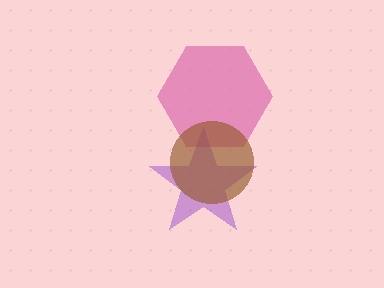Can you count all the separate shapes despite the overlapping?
Yes, there are 3 separate shapes.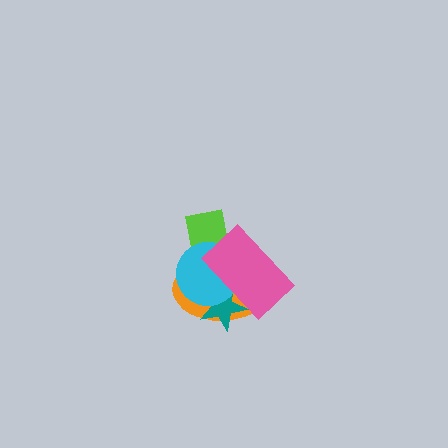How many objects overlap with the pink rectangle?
4 objects overlap with the pink rectangle.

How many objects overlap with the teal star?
3 objects overlap with the teal star.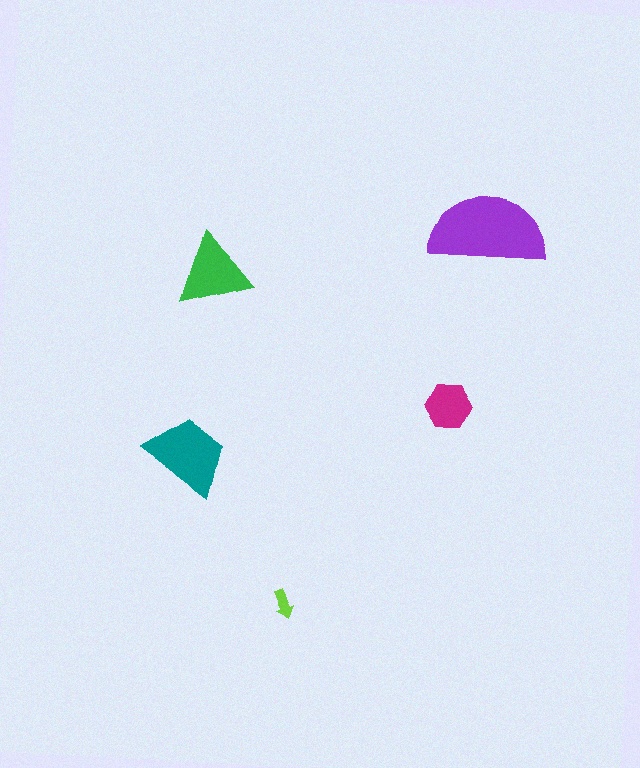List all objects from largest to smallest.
The purple semicircle, the teal trapezoid, the green triangle, the magenta hexagon, the lime arrow.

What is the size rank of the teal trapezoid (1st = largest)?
2nd.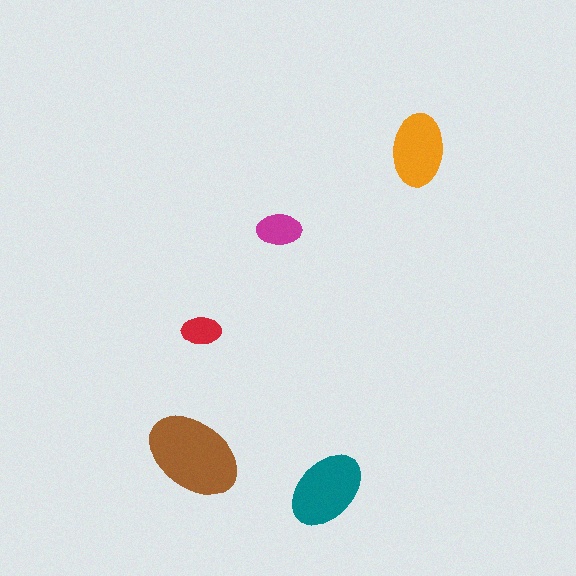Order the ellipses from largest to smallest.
the brown one, the teal one, the orange one, the magenta one, the red one.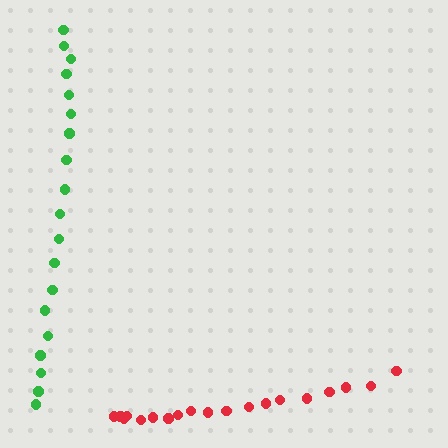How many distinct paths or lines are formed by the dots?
There are 2 distinct paths.